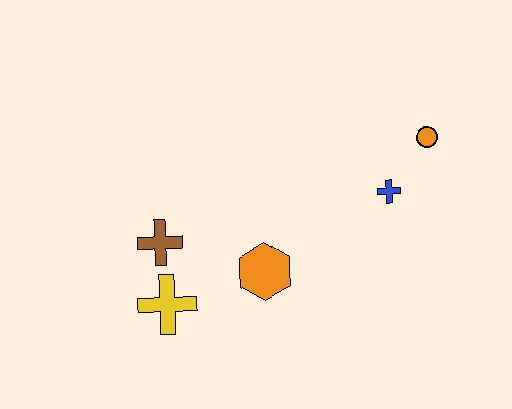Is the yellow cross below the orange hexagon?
Yes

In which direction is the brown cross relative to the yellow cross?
The brown cross is above the yellow cross.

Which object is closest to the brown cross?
The yellow cross is closest to the brown cross.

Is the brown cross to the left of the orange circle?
Yes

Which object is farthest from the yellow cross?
The orange circle is farthest from the yellow cross.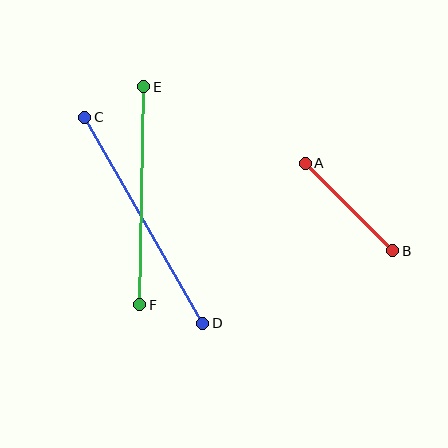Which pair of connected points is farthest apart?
Points C and D are farthest apart.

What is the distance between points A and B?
The distance is approximately 124 pixels.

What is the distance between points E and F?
The distance is approximately 218 pixels.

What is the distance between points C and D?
The distance is approximately 237 pixels.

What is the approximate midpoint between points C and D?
The midpoint is at approximately (144, 220) pixels.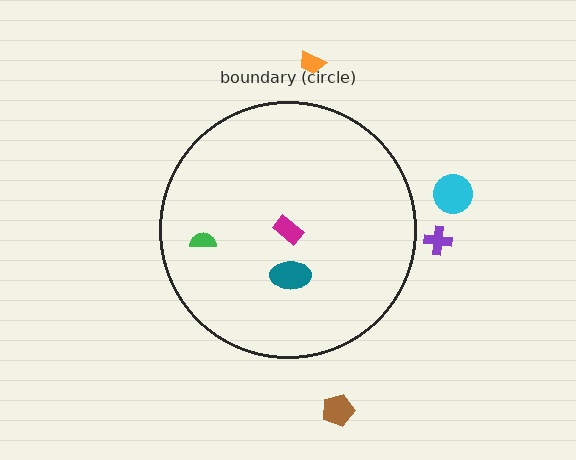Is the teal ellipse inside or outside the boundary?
Inside.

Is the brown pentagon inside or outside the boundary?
Outside.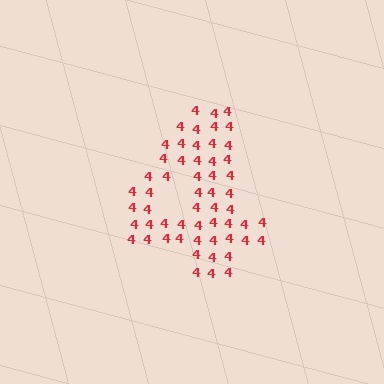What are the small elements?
The small elements are digit 4's.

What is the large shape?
The large shape is the digit 4.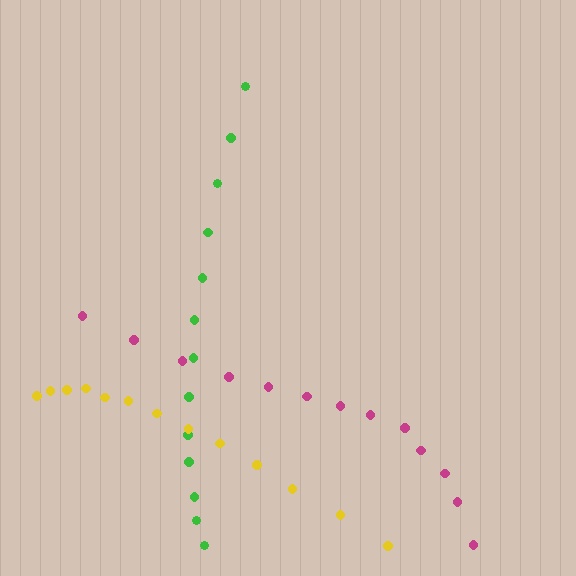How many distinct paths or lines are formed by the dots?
There are 3 distinct paths.